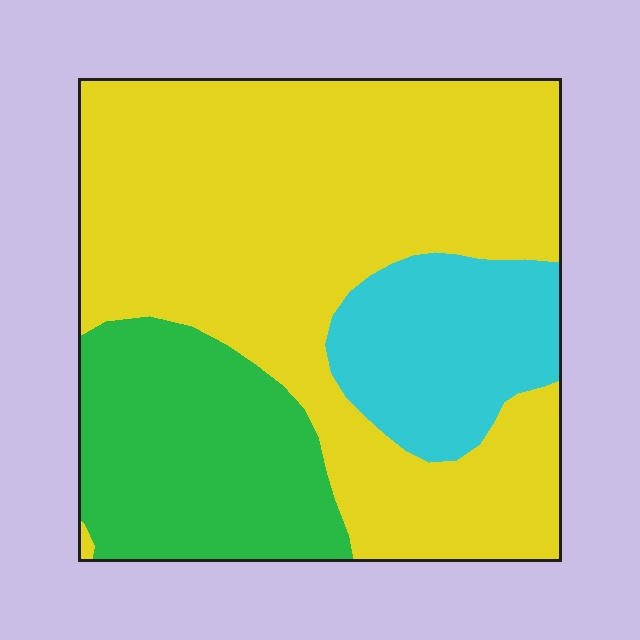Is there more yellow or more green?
Yellow.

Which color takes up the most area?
Yellow, at roughly 60%.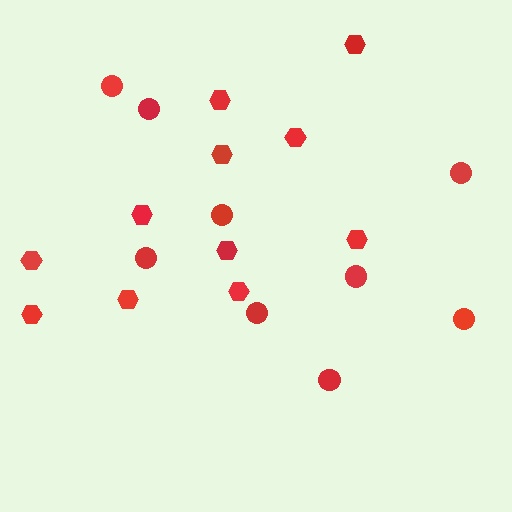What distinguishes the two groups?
There are 2 groups: one group of circles (9) and one group of hexagons (11).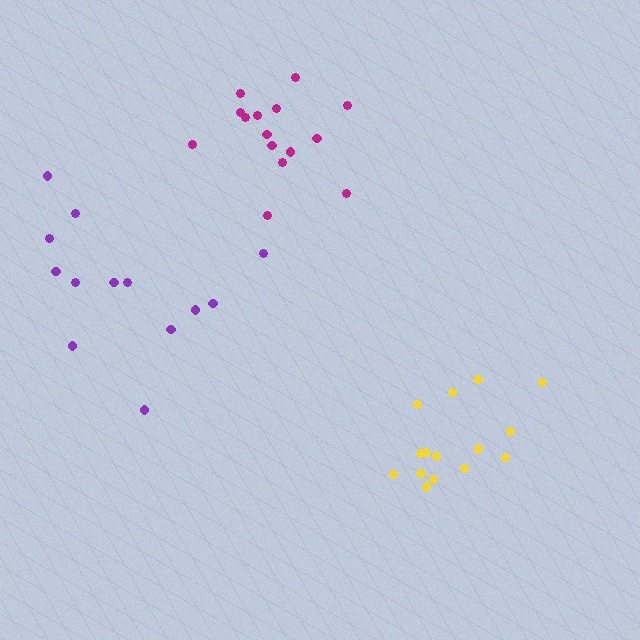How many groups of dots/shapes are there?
There are 3 groups.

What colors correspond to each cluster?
The clusters are colored: yellow, purple, magenta.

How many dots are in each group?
Group 1: 15 dots, Group 2: 13 dots, Group 3: 15 dots (43 total).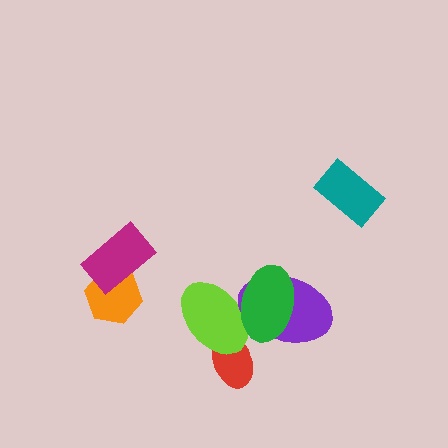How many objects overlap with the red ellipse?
1 object overlaps with the red ellipse.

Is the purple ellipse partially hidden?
Yes, it is partially covered by another shape.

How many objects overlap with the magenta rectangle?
1 object overlaps with the magenta rectangle.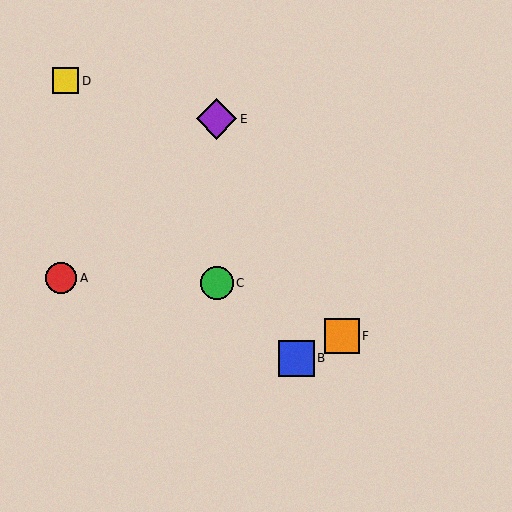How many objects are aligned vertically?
2 objects (C, E) are aligned vertically.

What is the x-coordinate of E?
Object E is at x≈217.